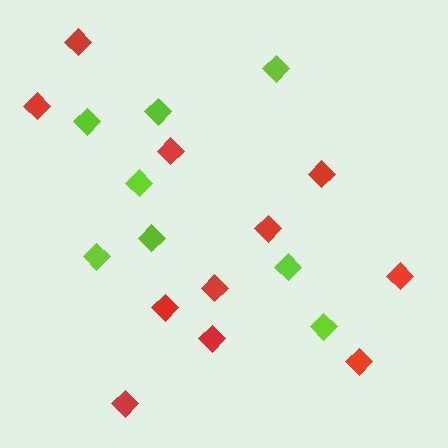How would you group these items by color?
There are 2 groups: one group of lime diamonds (8) and one group of red diamonds (11).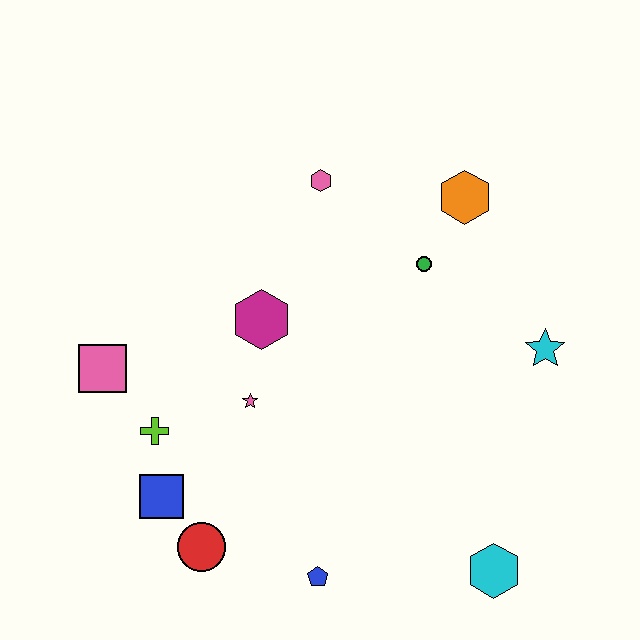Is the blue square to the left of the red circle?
Yes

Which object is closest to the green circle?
The orange hexagon is closest to the green circle.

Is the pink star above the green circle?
No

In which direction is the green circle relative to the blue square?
The green circle is to the right of the blue square.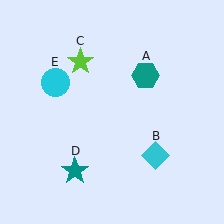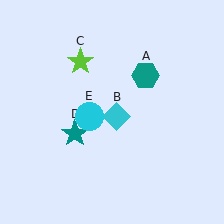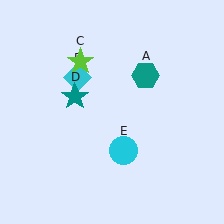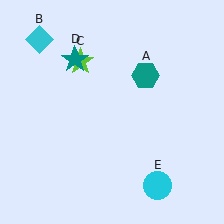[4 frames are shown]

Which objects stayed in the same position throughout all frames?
Teal hexagon (object A) and lime star (object C) remained stationary.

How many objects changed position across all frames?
3 objects changed position: cyan diamond (object B), teal star (object D), cyan circle (object E).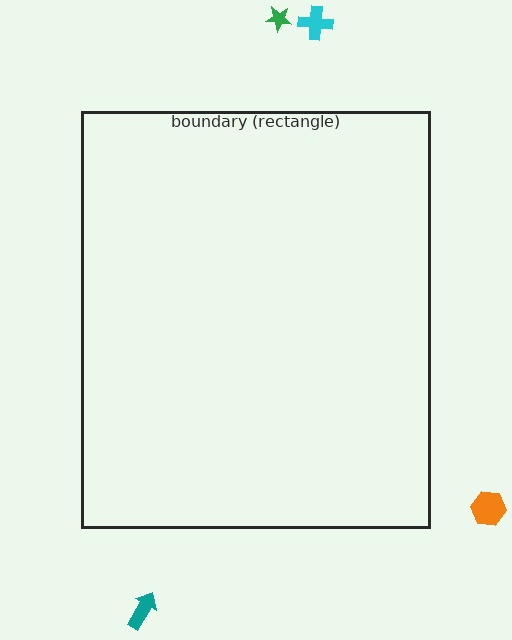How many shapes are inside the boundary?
0 inside, 4 outside.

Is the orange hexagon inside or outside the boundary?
Outside.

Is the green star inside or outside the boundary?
Outside.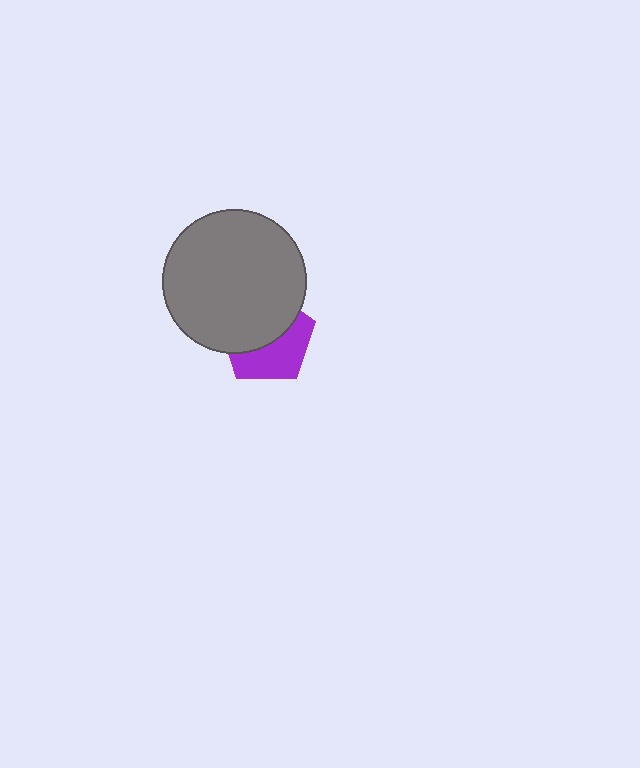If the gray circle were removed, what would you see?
You would see the complete purple pentagon.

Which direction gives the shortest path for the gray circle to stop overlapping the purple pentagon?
Moving up gives the shortest separation.